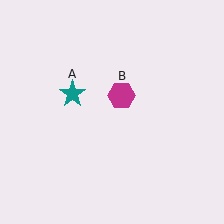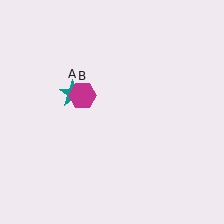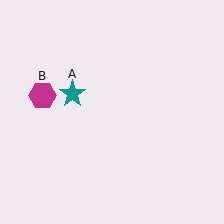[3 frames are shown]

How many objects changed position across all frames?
1 object changed position: magenta hexagon (object B).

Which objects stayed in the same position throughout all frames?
Teal star (object A) remained stationary.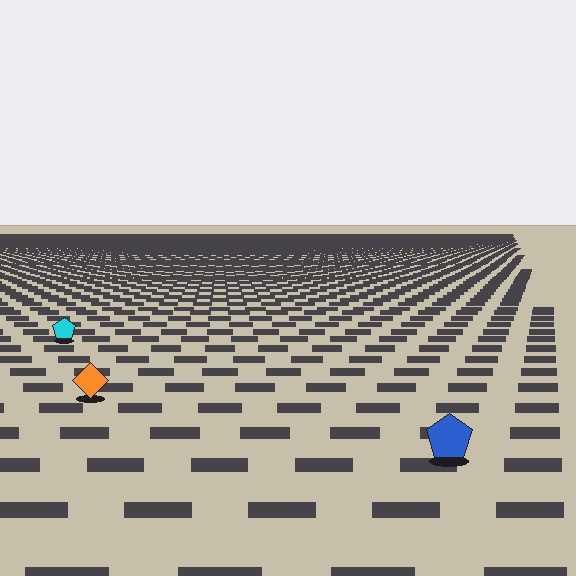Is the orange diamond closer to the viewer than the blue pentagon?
No. The blue pentagon is closer — you can tell from the texture gradient: the ground texture is coarser near it.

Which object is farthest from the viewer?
The cyan pentagon is farthest from the viewer. It appears smaller and the ground texture around it is denser.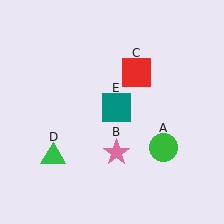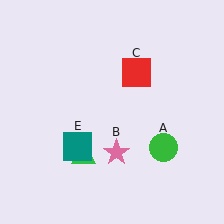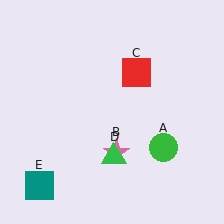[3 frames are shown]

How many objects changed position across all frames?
2 objects changed position: green triangle (object D), teal square (object E).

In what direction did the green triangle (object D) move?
The green triangle (object D) moved right.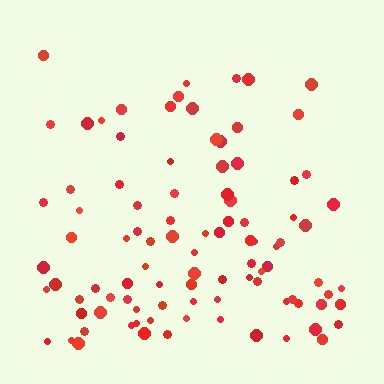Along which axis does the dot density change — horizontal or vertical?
Vertical.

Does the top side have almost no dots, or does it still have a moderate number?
Still a moderate number, just noticeably fewer than the bottom.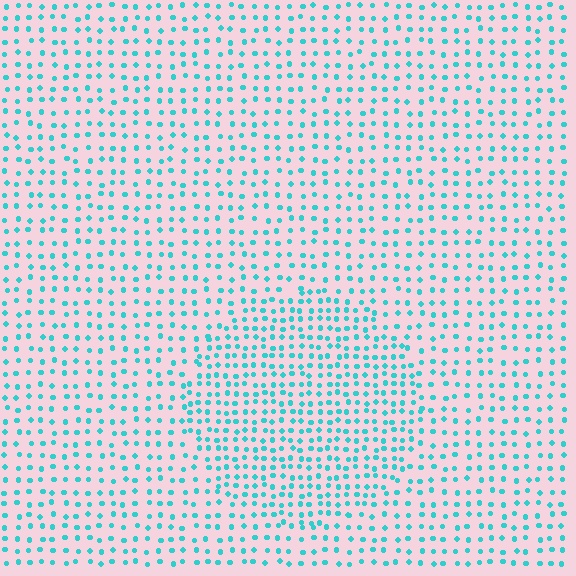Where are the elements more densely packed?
The elements are more densely packed inside the circle boundary.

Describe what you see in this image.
The image contains small cyan elements arranged at two different densities. A circle-shaped region is visible where the elements are more densely packed than the surrounding area.